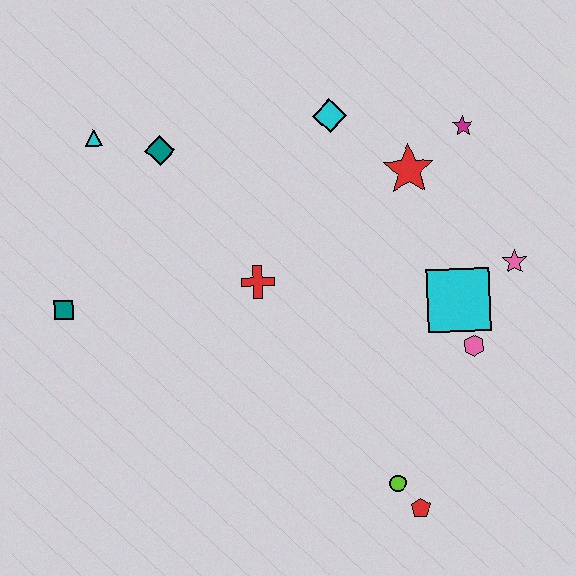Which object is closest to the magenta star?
The red star is closest to the magenta star.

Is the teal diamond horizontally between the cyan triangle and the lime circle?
Yes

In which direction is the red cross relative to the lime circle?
The red cross is above the lime circle.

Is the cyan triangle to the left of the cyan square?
Yes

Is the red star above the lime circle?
Yes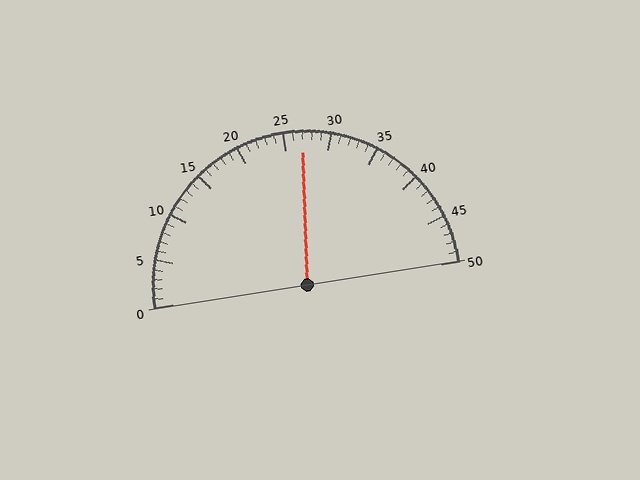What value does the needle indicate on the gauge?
The needle indicates approximately 27.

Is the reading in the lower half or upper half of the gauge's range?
The reading is in the upper half of the range (0 to 50).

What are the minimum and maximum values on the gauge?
The gauge ranges from 0 to 50.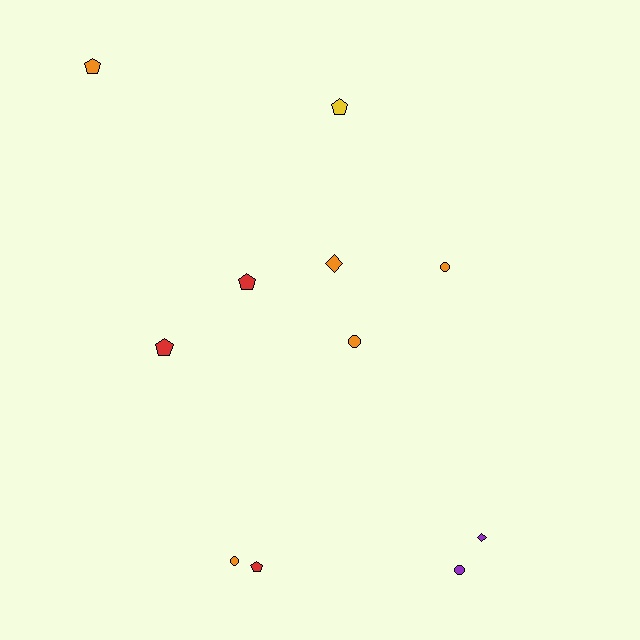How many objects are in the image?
There are 11 objects.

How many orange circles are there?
There are 3 orange circles.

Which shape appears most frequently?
Pentagon, with 5 objects.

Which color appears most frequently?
Orange, with 5 objects.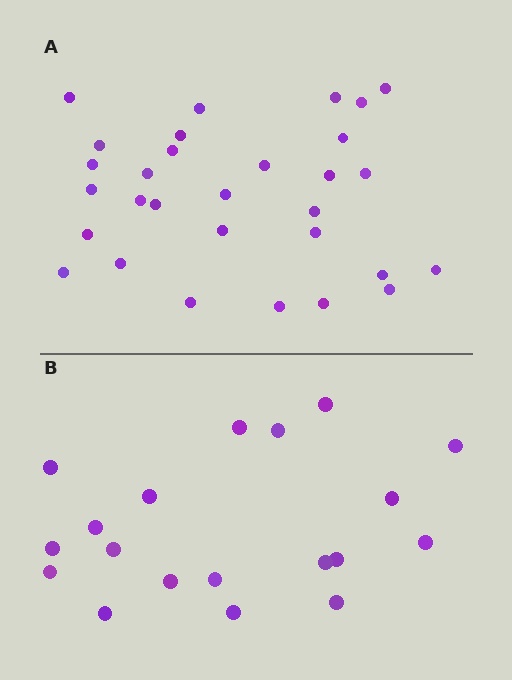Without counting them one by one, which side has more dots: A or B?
Region A (the top region) has more dots.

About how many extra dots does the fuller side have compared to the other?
Region A has roughly 12 or so more dots than region B.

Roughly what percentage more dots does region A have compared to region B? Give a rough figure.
About 60% more.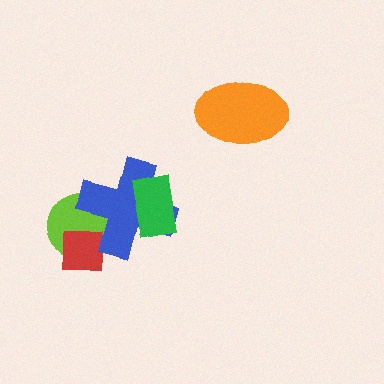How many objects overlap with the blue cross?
3 objects overlap with the blue cross.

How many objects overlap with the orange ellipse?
0 objects overlap with the orange ellipse.